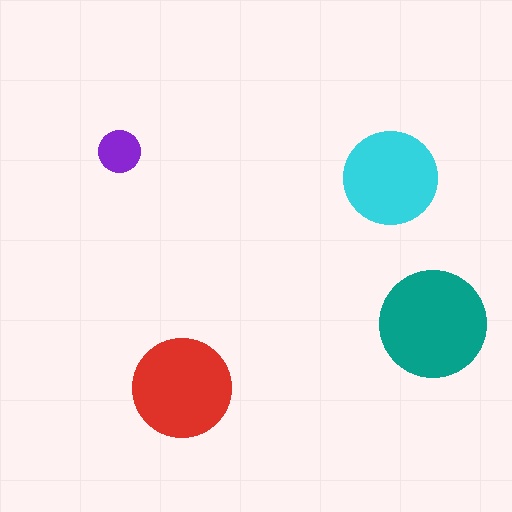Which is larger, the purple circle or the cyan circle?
The cyan one.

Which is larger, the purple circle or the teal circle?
The teal one.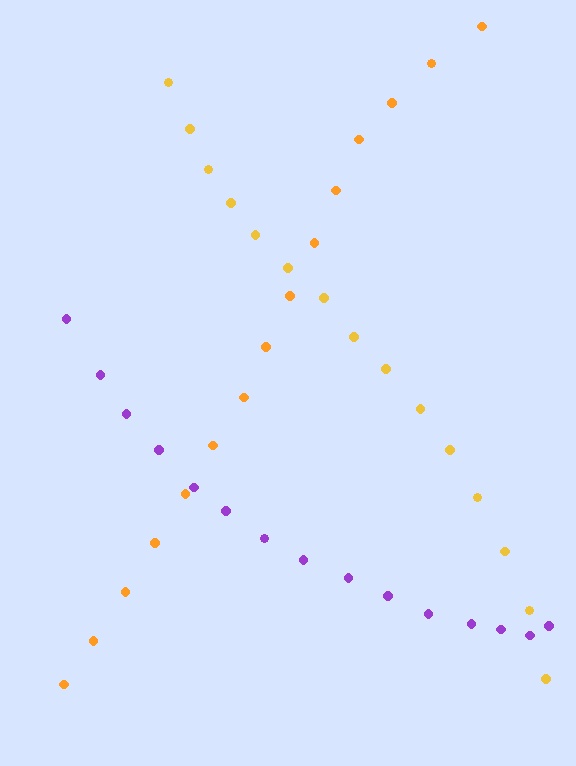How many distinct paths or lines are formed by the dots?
There are 3 distinct paths.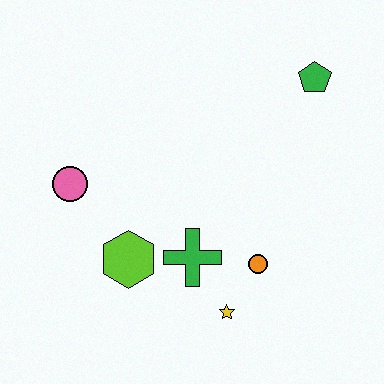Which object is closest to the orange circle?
The yellow star is closest to the orange circle.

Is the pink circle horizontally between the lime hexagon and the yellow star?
No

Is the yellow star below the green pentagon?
Yes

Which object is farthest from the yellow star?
The green pentagon is farthest from the yellow star.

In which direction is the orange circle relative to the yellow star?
The orange circle is above the yellow star.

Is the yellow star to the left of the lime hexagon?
No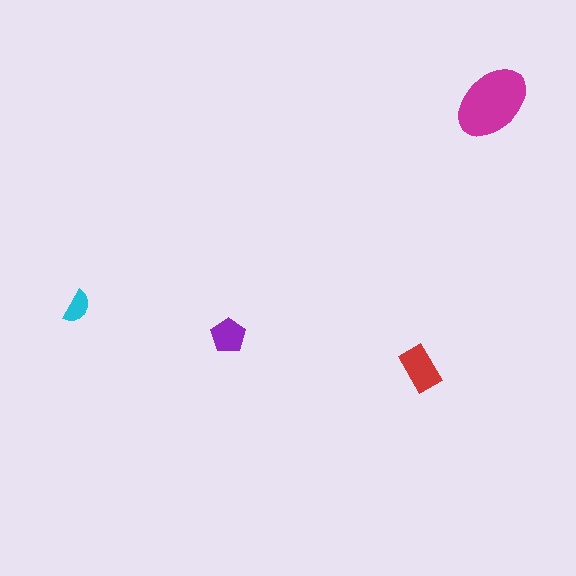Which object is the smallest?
The cyan semicircle.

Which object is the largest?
The magenta ellipse.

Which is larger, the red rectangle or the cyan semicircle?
The red rectangle.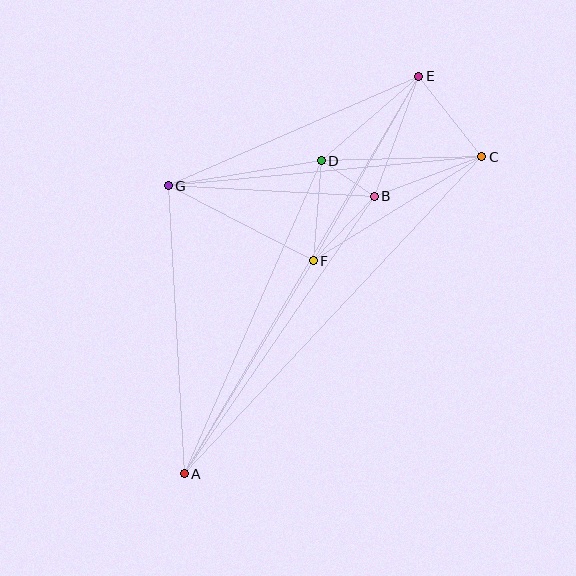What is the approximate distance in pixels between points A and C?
The distance between A and C is approximately 435 pixels.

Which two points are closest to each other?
Points B and D are closest to each other.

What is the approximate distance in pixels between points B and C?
The distance between B and C is approximately 115 pixels.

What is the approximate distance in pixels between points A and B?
The distance between A and B is approximately 337 pixels.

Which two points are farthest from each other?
Points A and E are farthest from each other.